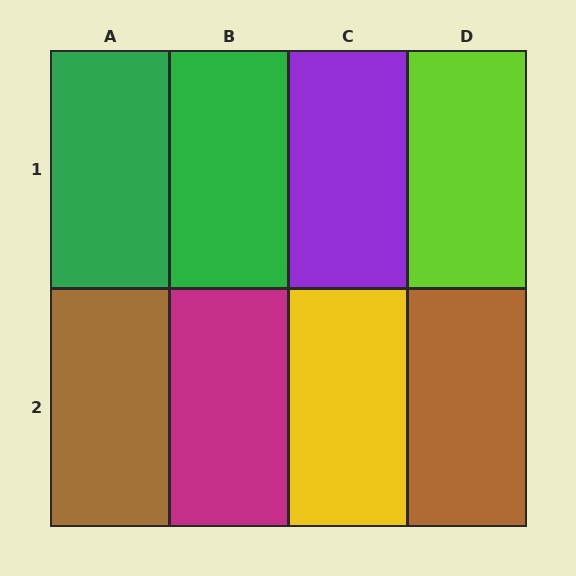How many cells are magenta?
1 cell is magenta.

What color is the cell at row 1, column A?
Green.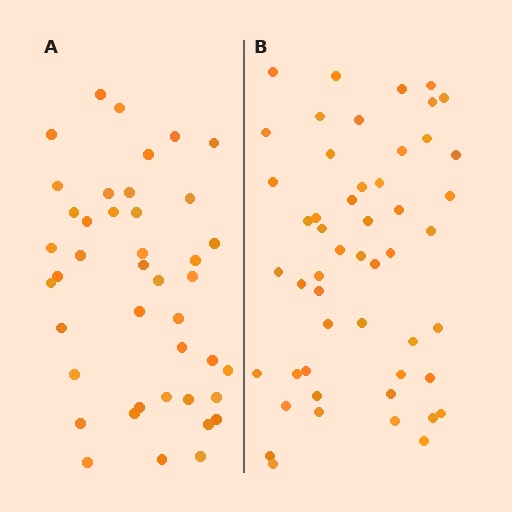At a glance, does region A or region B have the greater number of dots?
Region B (the right region) has more dots.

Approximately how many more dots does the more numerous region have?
Region B has roughly 8 or so more dots than region A.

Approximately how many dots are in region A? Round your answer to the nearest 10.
About 40 dots. (The exact count is 42, which rounds to 40.)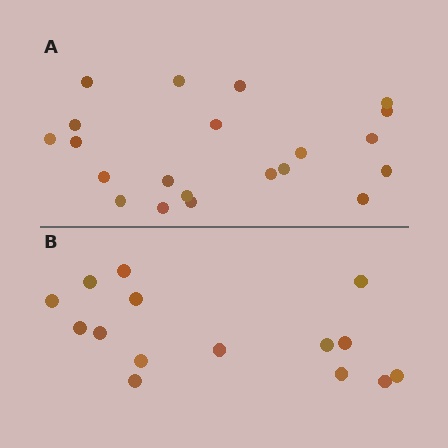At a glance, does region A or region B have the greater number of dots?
Region A (the top region) has more dots.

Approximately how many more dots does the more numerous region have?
Region A has about 6 more dots than region B.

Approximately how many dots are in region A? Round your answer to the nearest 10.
About 20 dots. (The exact count is 21, which rounds to 20.)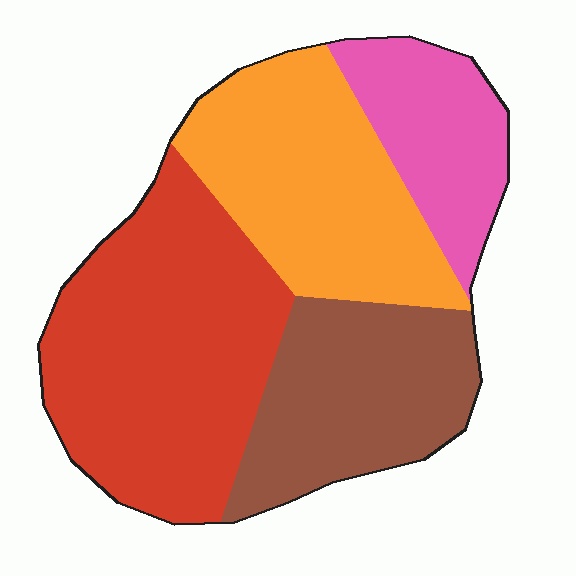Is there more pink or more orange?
Orange.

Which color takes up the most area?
Red, at roughly 35%.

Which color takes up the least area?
Pink, at roughly 15%.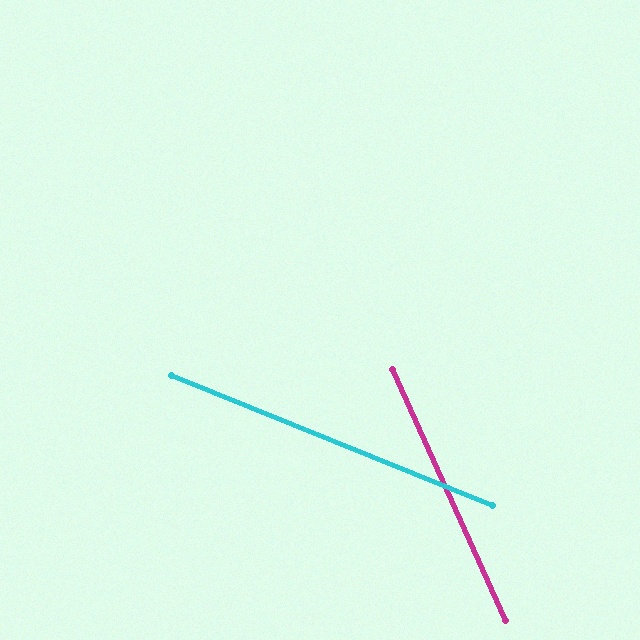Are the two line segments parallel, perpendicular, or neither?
Neither parallel nor perpendicular — they differ by about 44°.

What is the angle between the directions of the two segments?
Approximately 44 degrees.